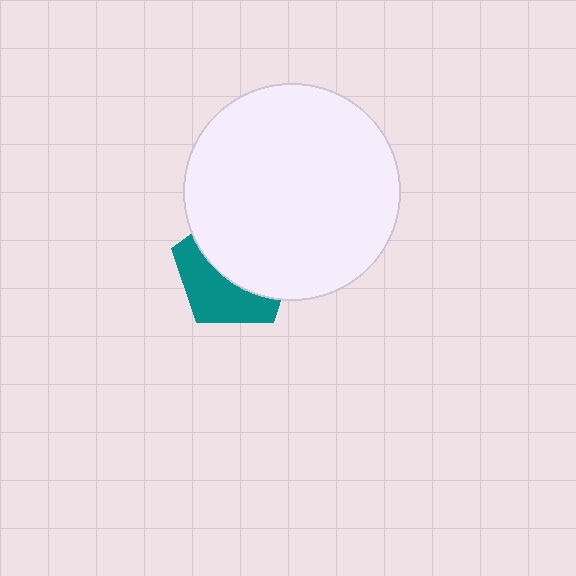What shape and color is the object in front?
The object in front is a white circle.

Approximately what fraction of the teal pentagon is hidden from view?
Roughly 57% of the teal pentagon is hidden behind the white circle.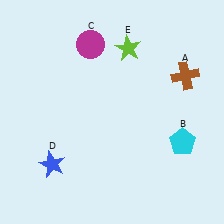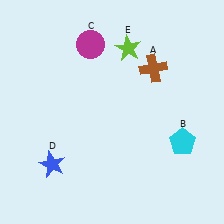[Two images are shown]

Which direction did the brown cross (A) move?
The brown cross (A) moved left.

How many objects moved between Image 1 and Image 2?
1 object moved between the two images.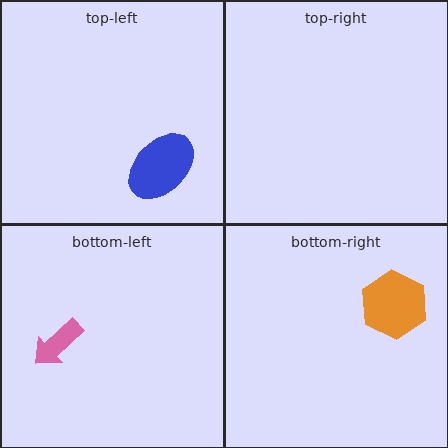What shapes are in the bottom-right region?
The orange hexagon.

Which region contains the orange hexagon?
The bottom-right region.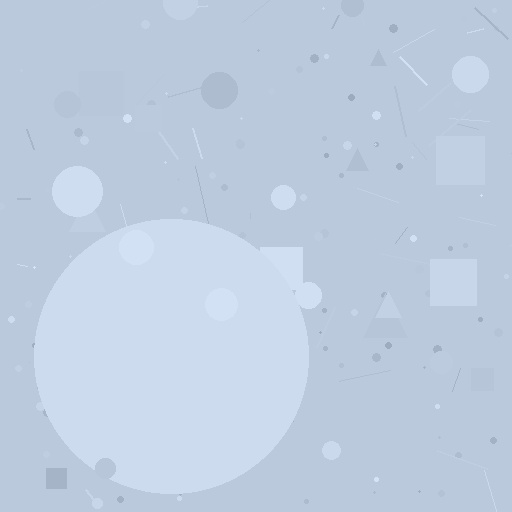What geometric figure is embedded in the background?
A circle is embedded in the background.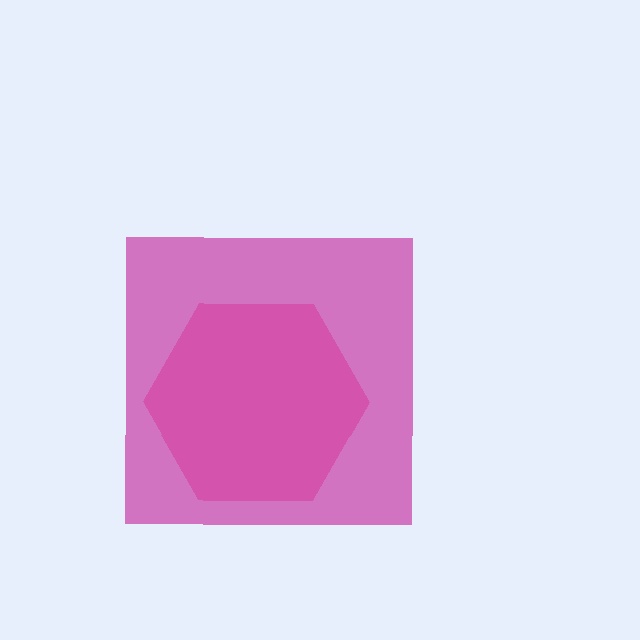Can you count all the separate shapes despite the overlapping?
Yes, there are 2 separate shapes.